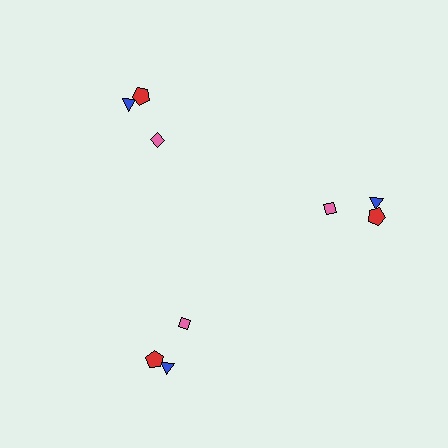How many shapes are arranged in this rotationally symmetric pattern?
There are 9 shapes, arranged in 3 groups of 3.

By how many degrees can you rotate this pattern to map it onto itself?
The pattern maps onto itself every 120 degrees of rotation.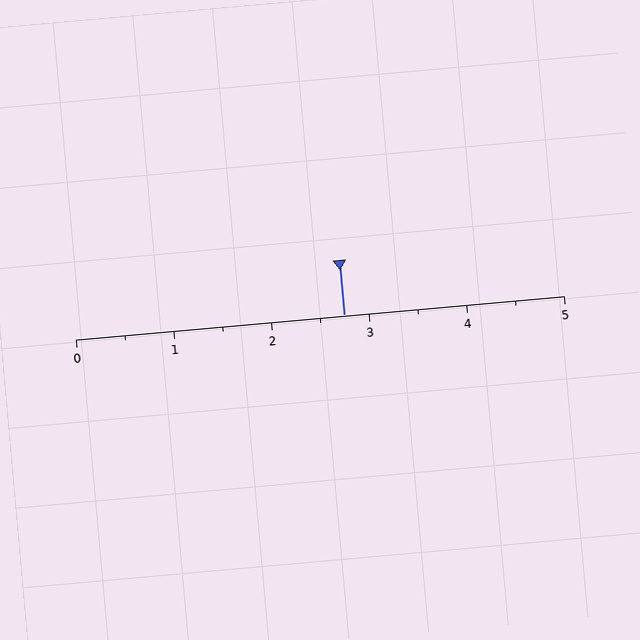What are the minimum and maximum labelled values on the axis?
The axis runs from 0 to 5.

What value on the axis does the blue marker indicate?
The marker indicates approximately 2.8.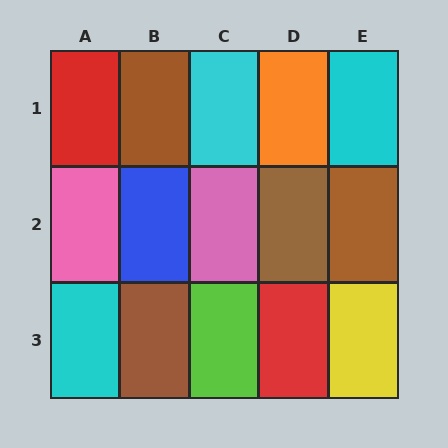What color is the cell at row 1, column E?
Cyan.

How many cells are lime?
1 cell is lime.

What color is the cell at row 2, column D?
Brown.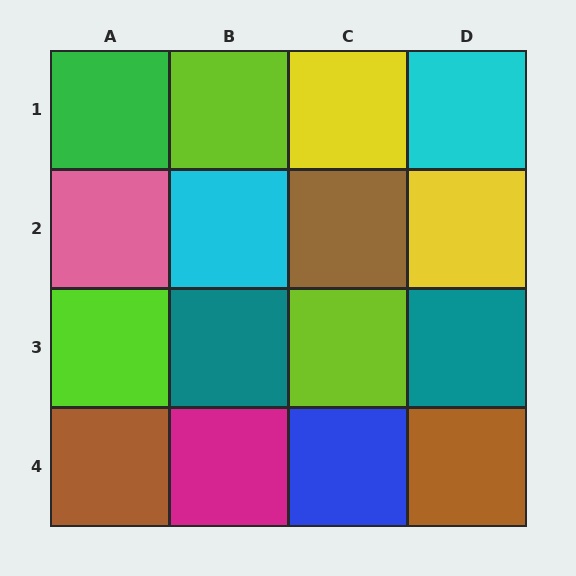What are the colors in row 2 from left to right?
Pink, cyan, brown, yellow.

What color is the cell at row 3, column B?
Teal.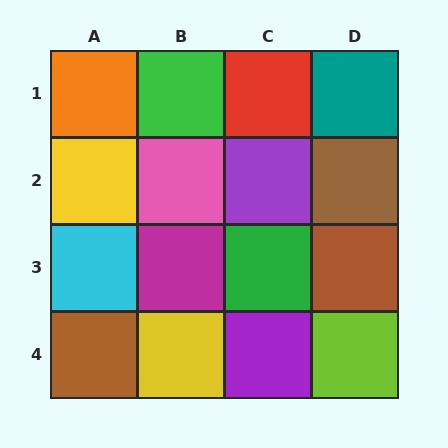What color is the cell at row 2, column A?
Yellow.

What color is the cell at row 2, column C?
Purple.